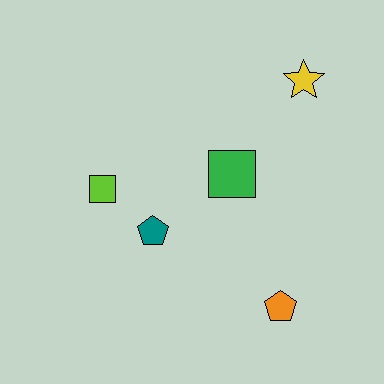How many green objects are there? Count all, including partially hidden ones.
There is 1 green object.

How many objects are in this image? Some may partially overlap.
There are 5 objects.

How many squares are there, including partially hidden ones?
There are 2 squares.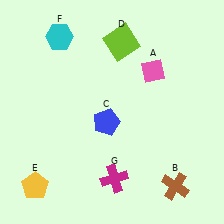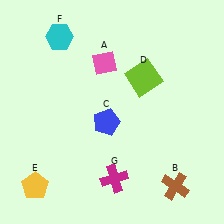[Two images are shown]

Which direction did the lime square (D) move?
The lime square (D) moved down.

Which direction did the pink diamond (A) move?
The pink diamond (A) moved left.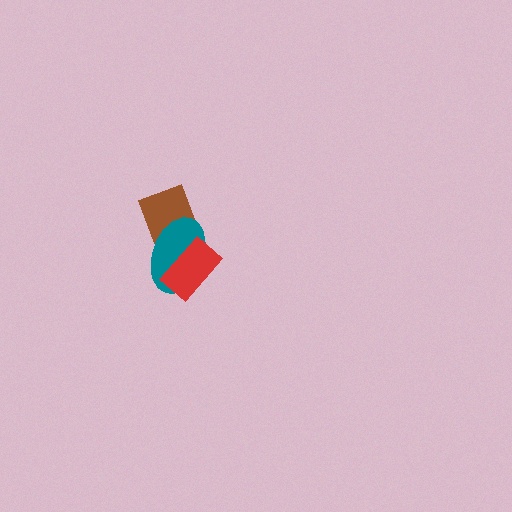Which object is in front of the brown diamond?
The teal ellipse is in front of the brown diamond.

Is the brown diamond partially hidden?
Yes, it is partially covered by another shape.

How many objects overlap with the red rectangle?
1 object overlaps with the red rectangle.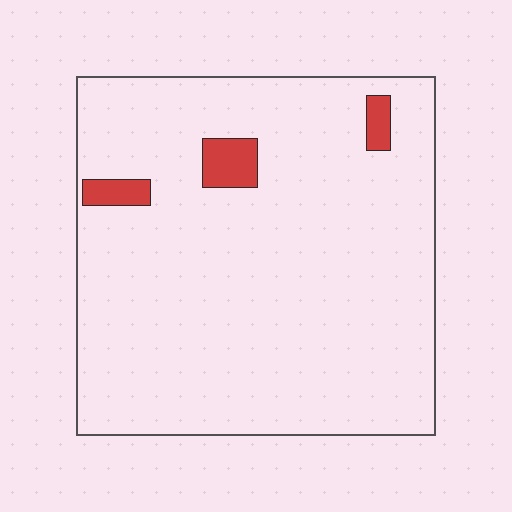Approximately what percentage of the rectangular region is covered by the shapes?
Approximately 5%.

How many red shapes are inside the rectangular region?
3.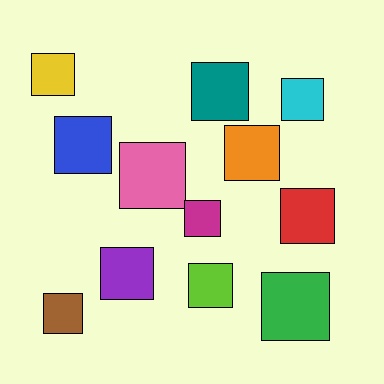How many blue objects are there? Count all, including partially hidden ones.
There is 1 blue object.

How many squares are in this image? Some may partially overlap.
There are 12 squares.